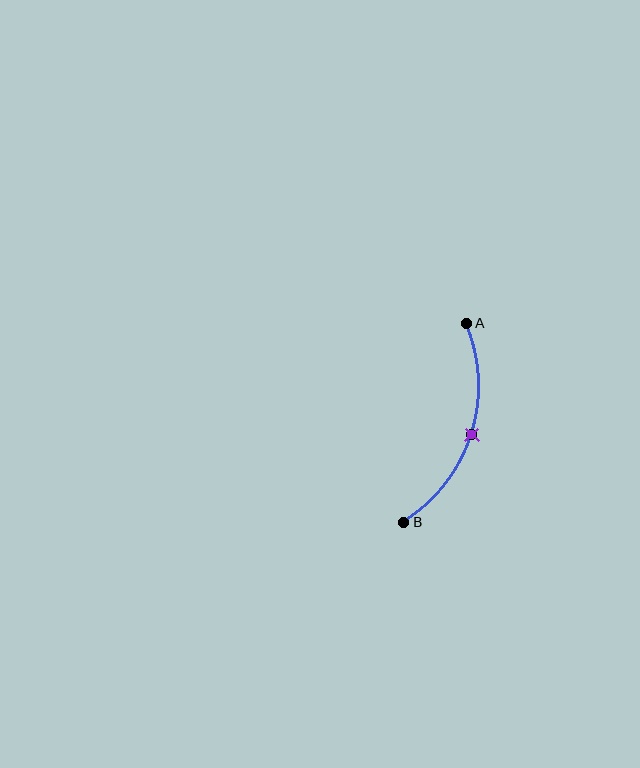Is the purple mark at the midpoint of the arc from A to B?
Yes. The purple mark lies on the arc at equal arc-length from both A and B — it is the arc midpoint.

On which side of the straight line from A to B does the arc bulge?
The arc bulges to the right of the straight line connecting A and B.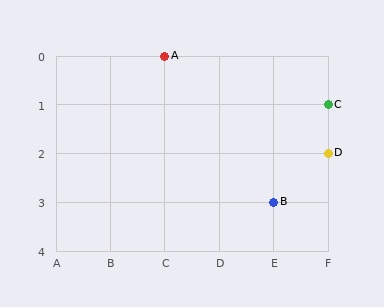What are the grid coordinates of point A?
Point A is at grid coordinates (C, 0).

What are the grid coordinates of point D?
Point D is at grid coordinates (F, 2).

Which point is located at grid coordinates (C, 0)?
Point A is at (C, 0).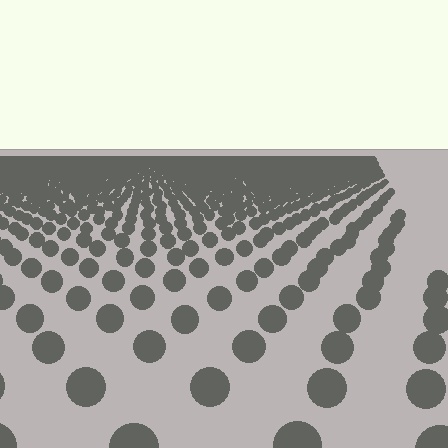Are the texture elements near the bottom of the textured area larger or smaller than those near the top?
Larger. Near the bottom, elements are closer to the viewer and appear at a bigger on-screen size.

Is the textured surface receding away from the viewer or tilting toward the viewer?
The surface is receding away from the viewer. Texture elements get smaller and denser toward the top.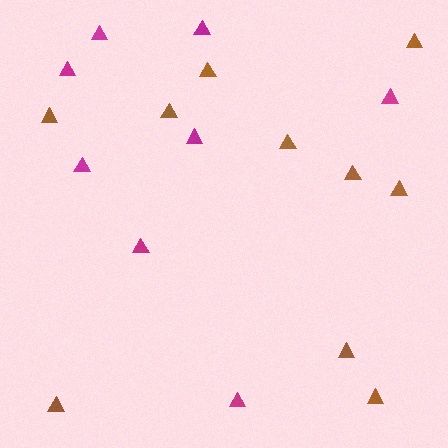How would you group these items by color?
There are 2 groups: one group of brown triangles (10) and one group of magenta triangles (8).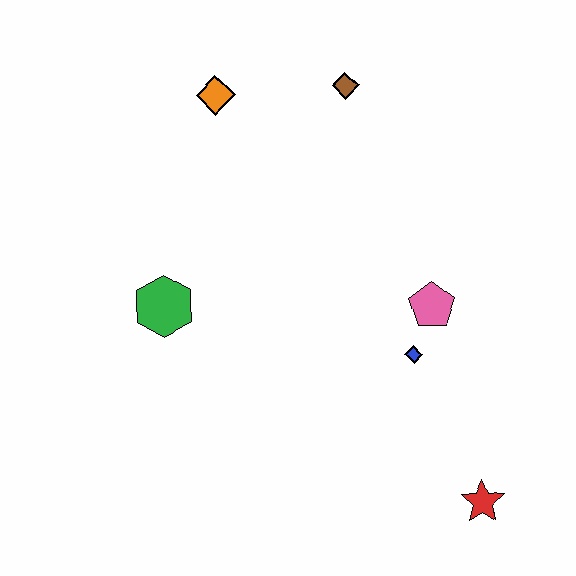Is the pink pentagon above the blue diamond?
Yes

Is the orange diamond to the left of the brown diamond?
Yes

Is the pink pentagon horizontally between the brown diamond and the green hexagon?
No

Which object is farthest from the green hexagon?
The red star is farthest from the green hexagon.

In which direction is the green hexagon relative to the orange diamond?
The green hexagon is below the orange diamond.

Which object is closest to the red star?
The blue diamond is closest to the red star.